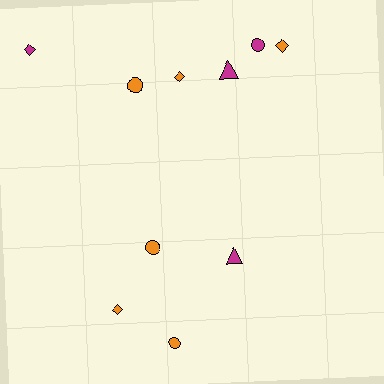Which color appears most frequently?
Orange, with 6 objects.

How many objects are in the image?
There are 10 objects.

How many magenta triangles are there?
There are 2 magenta triangles.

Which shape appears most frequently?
Circle, with 4 objects.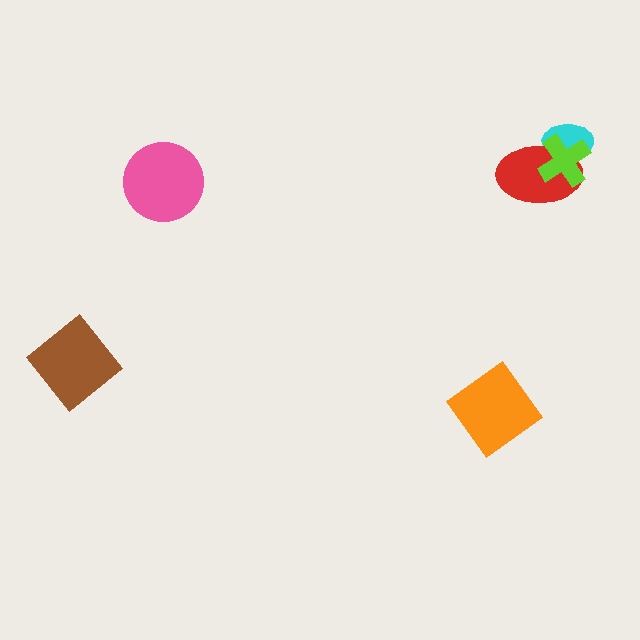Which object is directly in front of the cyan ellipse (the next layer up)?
The red ellipse is directly in front of the cyan ellipse.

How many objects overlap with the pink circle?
0 objects overlap with the pink circle.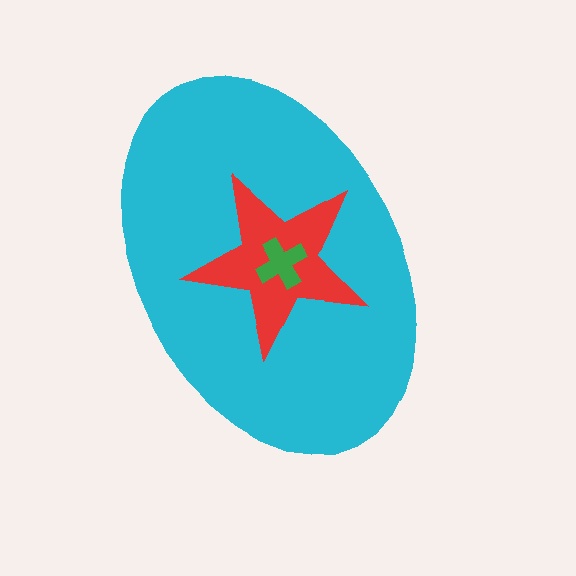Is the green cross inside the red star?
Yes.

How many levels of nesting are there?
3.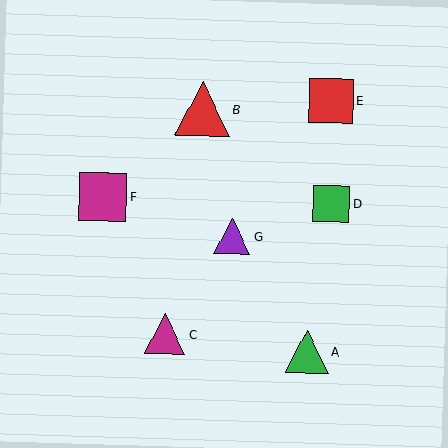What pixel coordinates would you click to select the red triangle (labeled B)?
Click at (203, 109) to select the red triangle B.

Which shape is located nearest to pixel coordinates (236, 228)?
The purple triangle (labeled G) at (232, 236) is nearest to that location.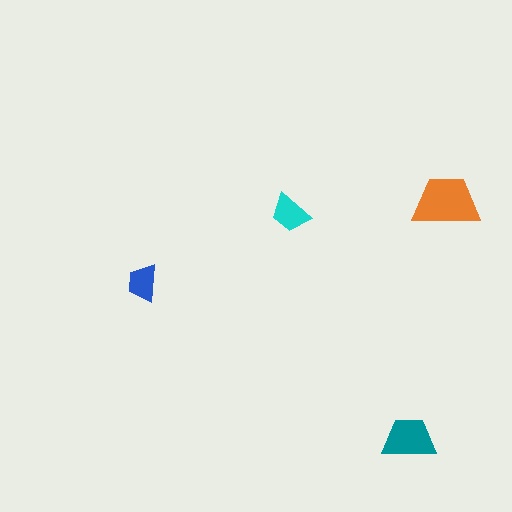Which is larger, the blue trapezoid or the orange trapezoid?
The orange one.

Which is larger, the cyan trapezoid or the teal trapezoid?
The teal one.